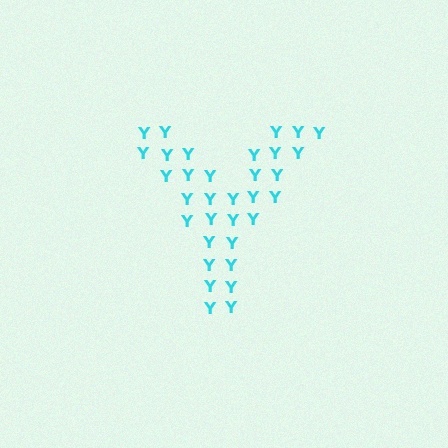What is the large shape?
The large shape is the letter Y.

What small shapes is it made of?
It is made of small letter Y's.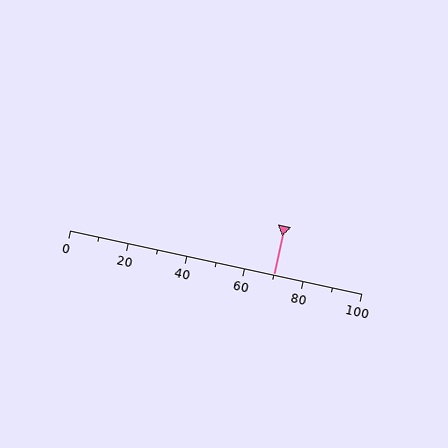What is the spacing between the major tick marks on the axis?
The major ticks are spaced 20 apart.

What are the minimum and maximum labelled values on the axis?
The axis runs from 0 to 100.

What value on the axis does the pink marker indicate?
The marker indicates approximately 70.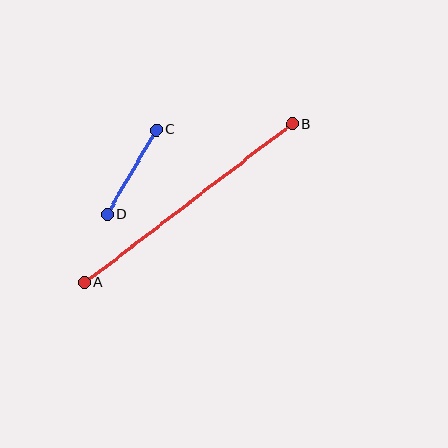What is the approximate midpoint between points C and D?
The midpoint is at approximately (132, 172) pixels.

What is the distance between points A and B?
The distance is approximately 261 pixels.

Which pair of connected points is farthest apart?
Points A and B are farthest apart.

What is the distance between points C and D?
The distance is approximately 98 pixels.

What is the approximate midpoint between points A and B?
The midpoint is at approximately (188, 203) pixels.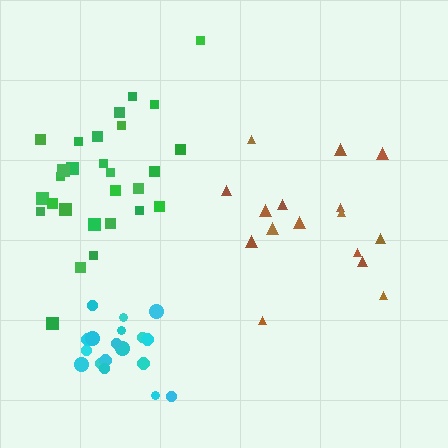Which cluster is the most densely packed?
Cyan.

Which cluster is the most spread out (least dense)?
Green.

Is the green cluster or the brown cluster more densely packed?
Brown.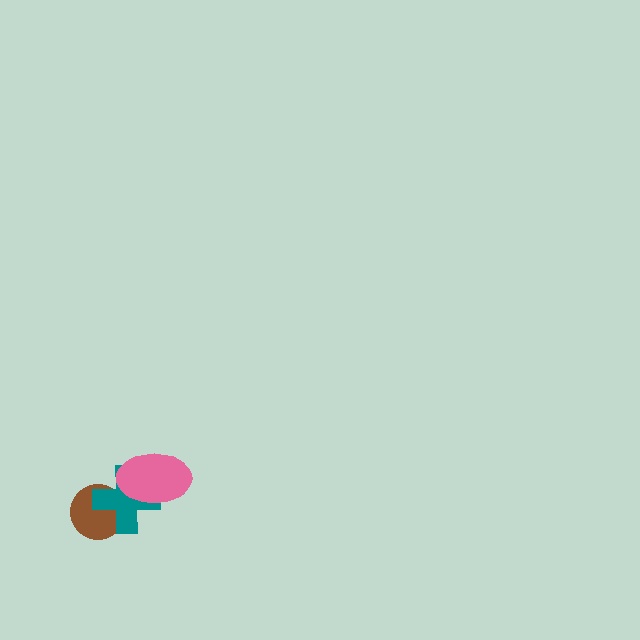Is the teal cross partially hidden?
Yes, it is partially covered by another shape.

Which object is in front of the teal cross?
The pink ellipse is in front of the teal cross.